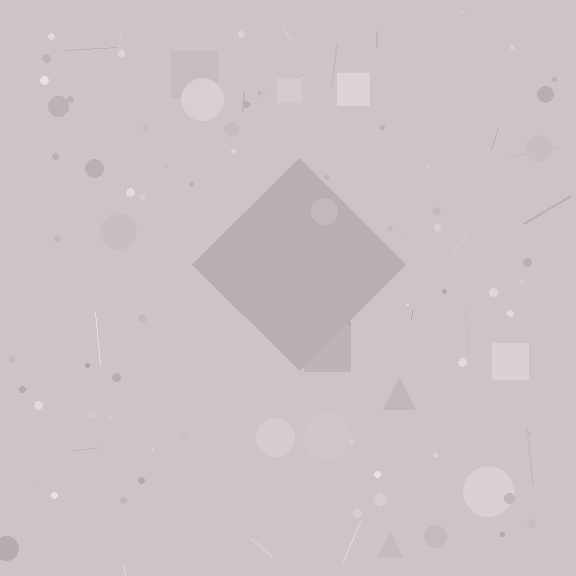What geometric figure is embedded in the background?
A diamond is embedded in the background.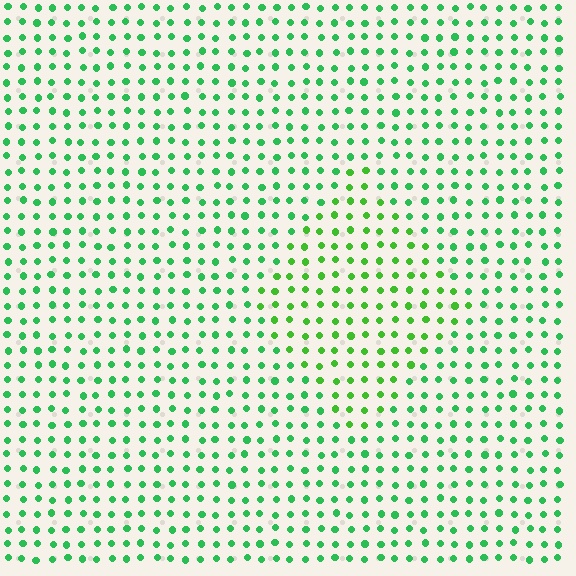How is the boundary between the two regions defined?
The boundary is defined purely by a slight shift in hue (about 25 degrees). Spacing, size, and orientation are identical on both sides.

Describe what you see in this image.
The image is filled with small green elements in a uniform arrangement. A diamond-shaped region is visible where the elements are tinted to a slightly different hue, forming a subtle color boundary.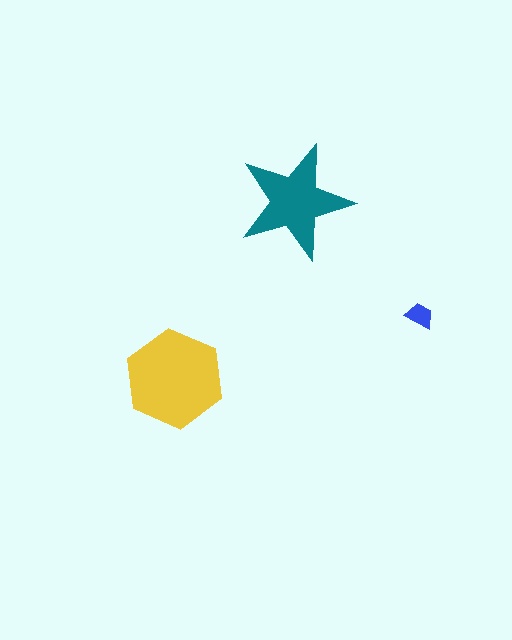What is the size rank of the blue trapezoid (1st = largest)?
3rd.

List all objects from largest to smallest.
The yellow hexagon, the teal star, the blue trapezoid.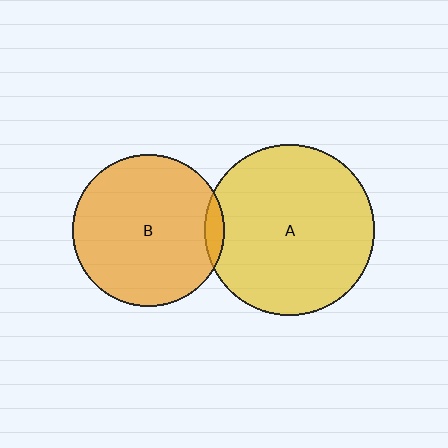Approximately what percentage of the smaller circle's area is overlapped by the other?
Approximately 5%.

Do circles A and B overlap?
Yes.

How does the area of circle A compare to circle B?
Approximately 1.3 times.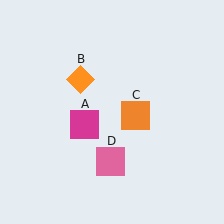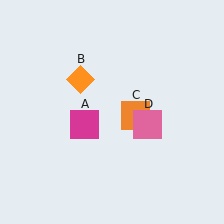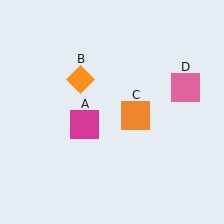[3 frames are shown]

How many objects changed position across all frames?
1 object changed position: pink square (object D).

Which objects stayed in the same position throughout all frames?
Magenta square (object A) and orange diamond (object B) and orange square (object C) remained stationary.